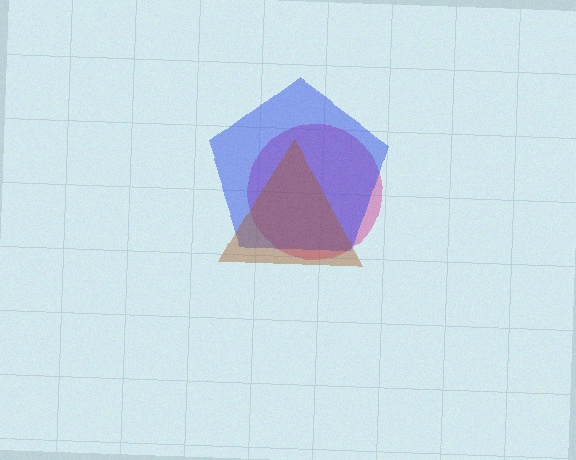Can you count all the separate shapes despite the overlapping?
Yes, there are 3 separate shapes.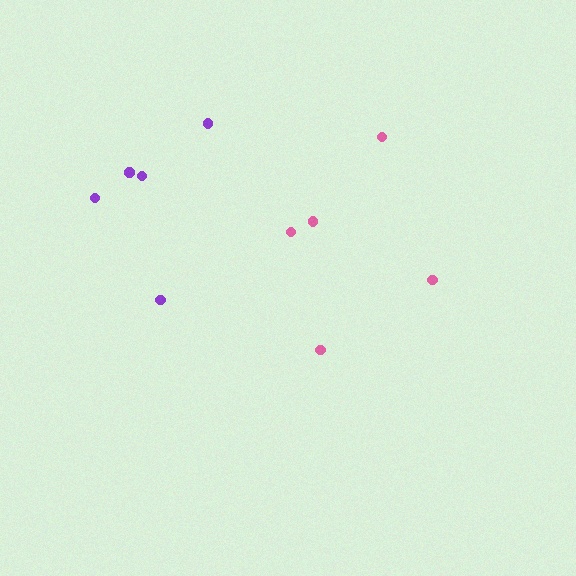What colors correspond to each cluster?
The clusters are colored: pink, purple.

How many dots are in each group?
Group 1: 5 dots, Group 2: 5 dots (10 total).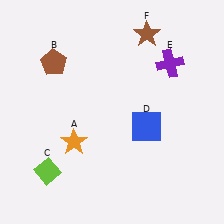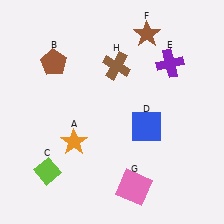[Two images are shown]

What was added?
A pink square (G), a brown cross (H) were added in Image 2.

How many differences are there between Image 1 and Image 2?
There are 2 differences between the two images.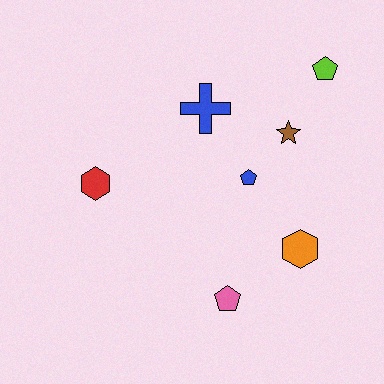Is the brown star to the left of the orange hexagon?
Yes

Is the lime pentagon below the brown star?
No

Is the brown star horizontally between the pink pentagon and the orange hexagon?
Yes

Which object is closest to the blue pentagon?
The brown star is closest to the blue pentagon.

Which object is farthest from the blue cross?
The pink pentagon is farthest from the blue cross.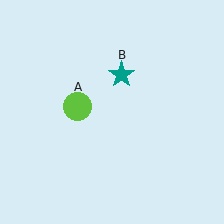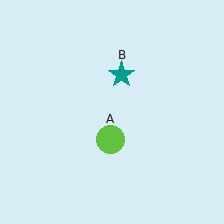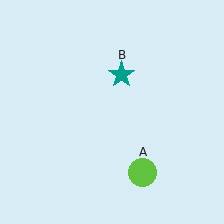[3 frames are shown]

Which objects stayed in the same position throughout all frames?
Teal star (object B) remained stationary.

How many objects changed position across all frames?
1 object changed position: lime circle (object A).